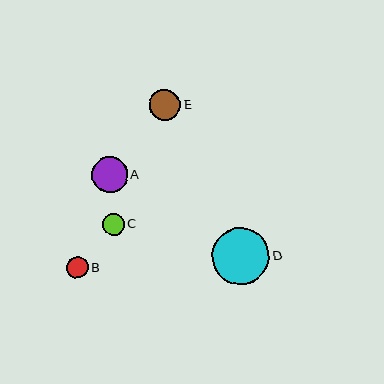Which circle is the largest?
Circle D is the largest with a size of approximately 58 pixels.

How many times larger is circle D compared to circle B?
Circle D is approximately 2.7 times the size of circle B.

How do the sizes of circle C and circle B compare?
Circle C and circle B are approximately the same size.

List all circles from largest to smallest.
From largest to smallest: D, A, E, C, B.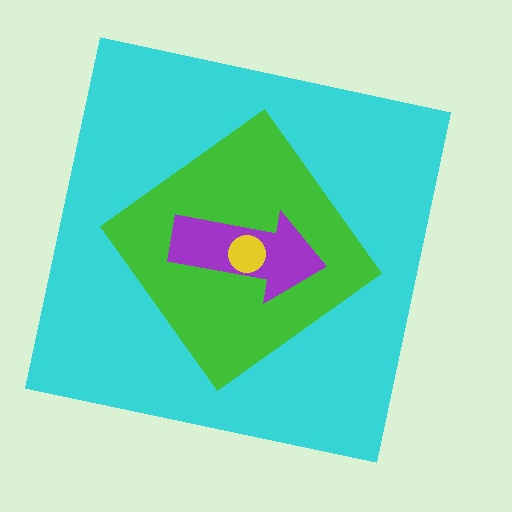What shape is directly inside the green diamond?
The purple arrow.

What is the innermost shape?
The yellow circle.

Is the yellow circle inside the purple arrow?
Yes.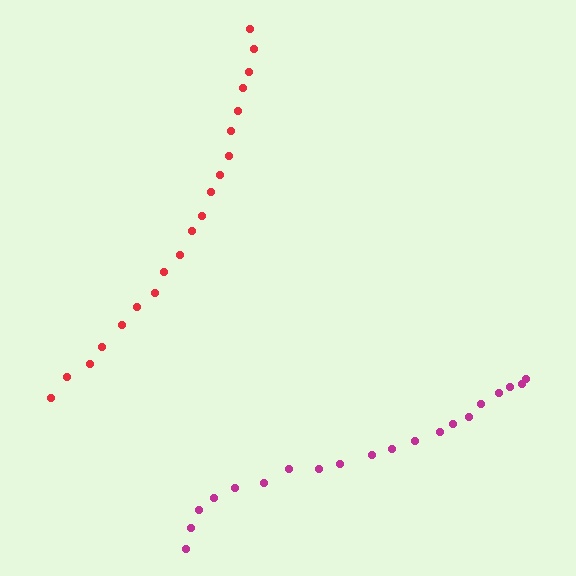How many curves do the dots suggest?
There are 2 distinct paths.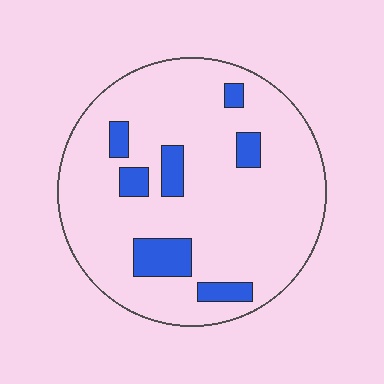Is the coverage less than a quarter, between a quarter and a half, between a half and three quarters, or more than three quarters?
Less than a quarter.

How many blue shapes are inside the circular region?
7.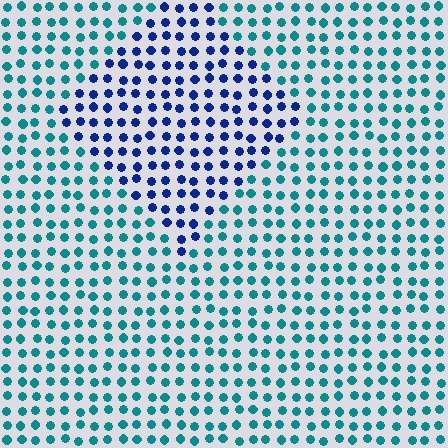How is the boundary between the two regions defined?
The boundary is defined purely by a slight shift in hue (about 46 degrees). Spacing, size, and orientation are identical on both sides.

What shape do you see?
I see a diamond.